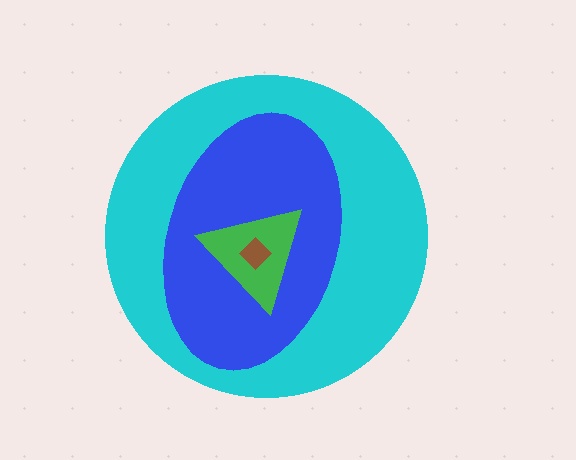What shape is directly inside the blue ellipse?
The green triangle.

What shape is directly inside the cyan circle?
The blue ellipse.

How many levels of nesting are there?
4.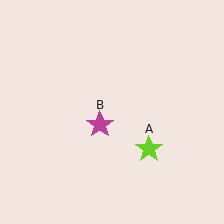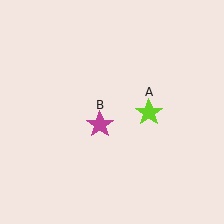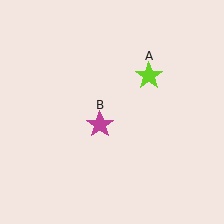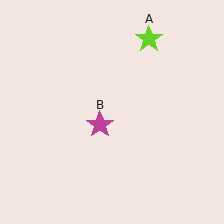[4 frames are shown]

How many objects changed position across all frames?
1 object changed position: lime star (object A).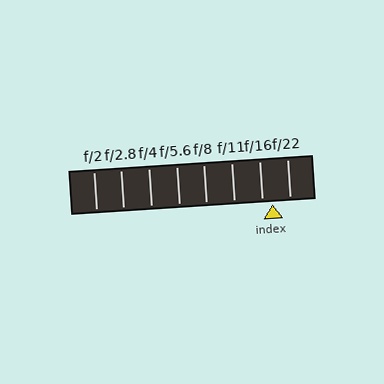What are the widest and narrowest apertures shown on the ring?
The widest aperture shown is f/2 and the narrowest is f/22.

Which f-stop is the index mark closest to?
The index mark is closest to f/16.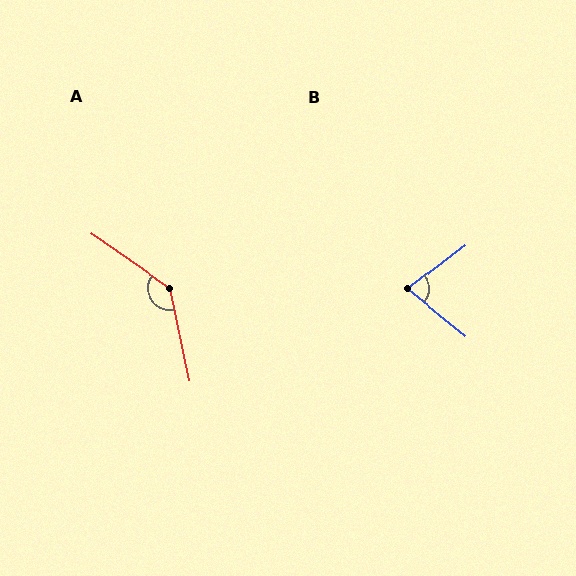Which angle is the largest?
A, at approximately 136 degrees.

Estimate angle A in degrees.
Approximately 136 degrees.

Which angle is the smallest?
B, at approximately 77 degrees.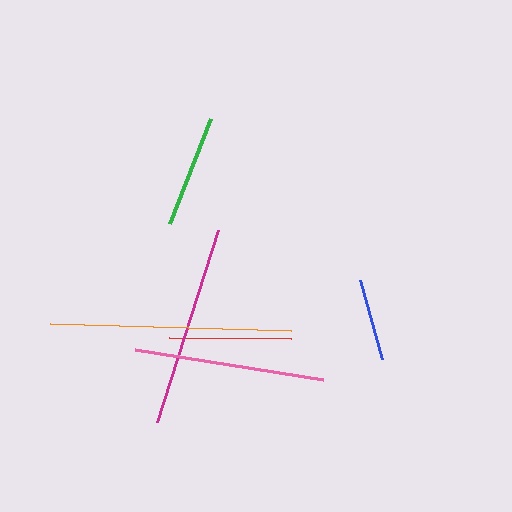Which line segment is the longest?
The orange line is the longest at approximately 241 pixels.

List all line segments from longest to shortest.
From longest to shortest: orange, magenta, pink, red, green, blue.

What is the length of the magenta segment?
The magenta segment is approximately 201 pixels long.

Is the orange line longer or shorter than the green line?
The orange line is longer than the green line.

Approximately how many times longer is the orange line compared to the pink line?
The orange line is approximately 1.3 times the length of the pink line.